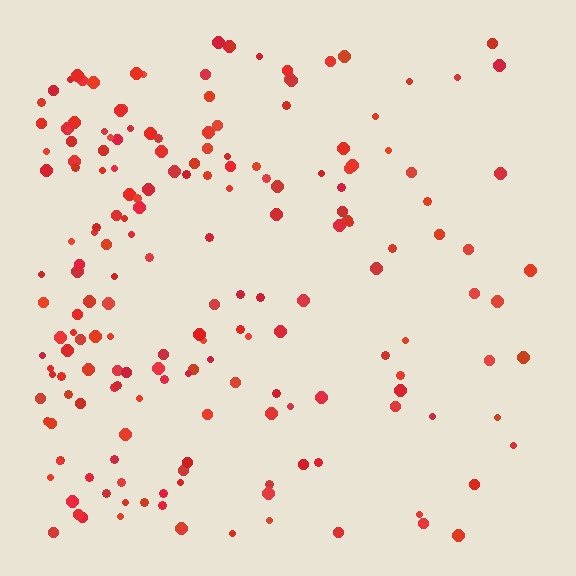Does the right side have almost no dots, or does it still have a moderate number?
Still a moderate number, just noticeably fewer than the left.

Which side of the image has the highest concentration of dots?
The left.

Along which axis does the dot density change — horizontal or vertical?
Horizontal.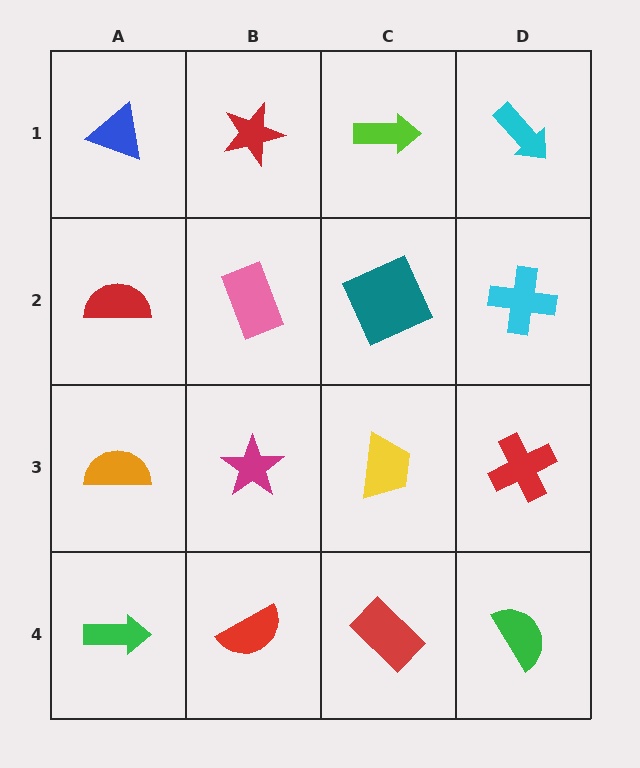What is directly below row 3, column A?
A green arrow.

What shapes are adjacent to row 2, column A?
A blue triangle (row 1, column A), an orange semicircle (row 3, column A), a pink rectangle (row 2, column B).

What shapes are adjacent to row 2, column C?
A lime arrow (row 1, column C), a yellow trapezoid (row 3, column C), a pink rectangle (row 2, column B), a cyan cross (row 2, column D).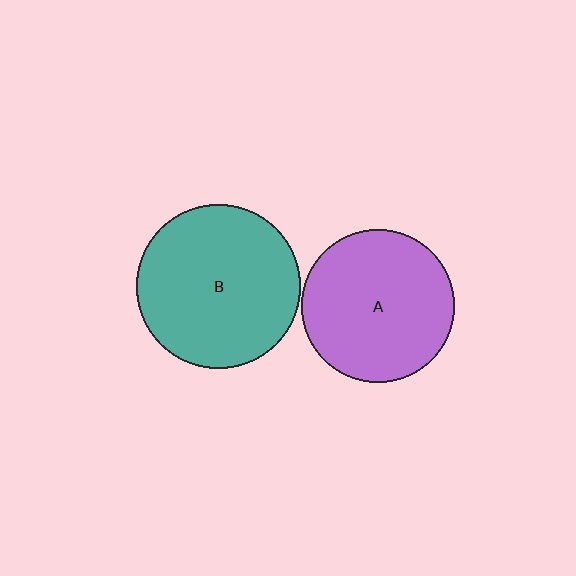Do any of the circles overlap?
No, none of the circles overlap.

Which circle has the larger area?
Circle B (teal).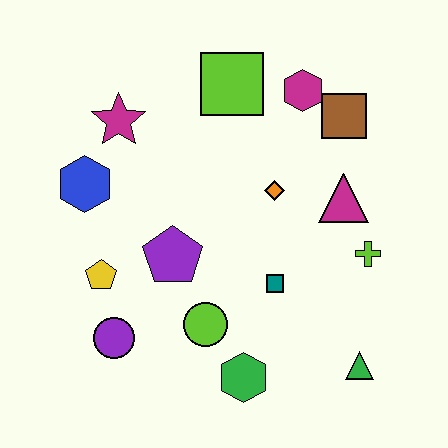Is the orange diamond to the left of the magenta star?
No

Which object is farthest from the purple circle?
The brown square is farthest from the purple circle.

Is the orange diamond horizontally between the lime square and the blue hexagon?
No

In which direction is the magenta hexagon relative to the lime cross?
The magenta hexagon is above the lime cross.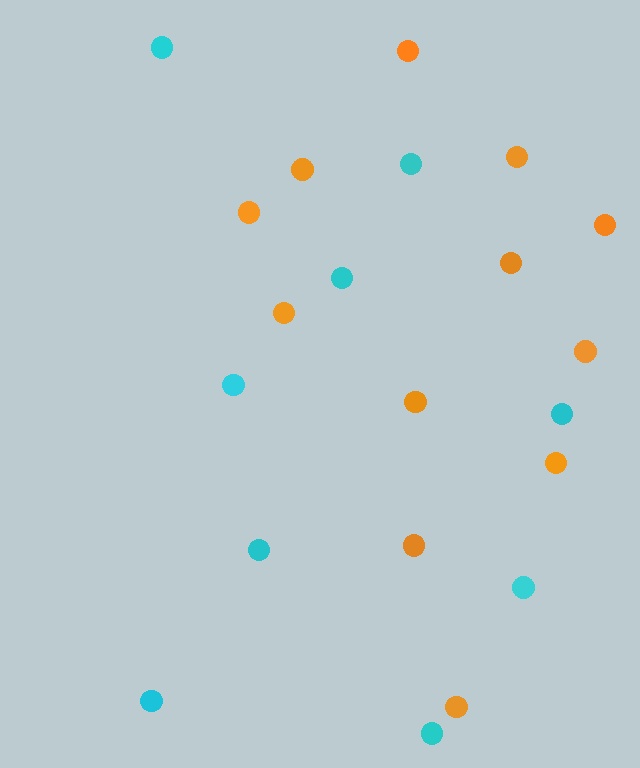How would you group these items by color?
There are 2 groups: one group of cyan circles (9) and one group of orange circles (12).